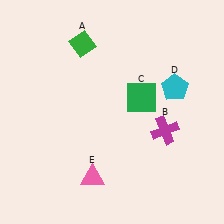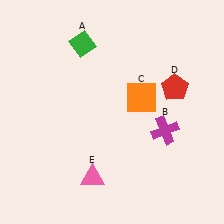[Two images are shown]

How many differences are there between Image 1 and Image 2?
There are 2 differences between the two images.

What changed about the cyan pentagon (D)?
In Image 1, D is cyan. In Image 2, it changed to red.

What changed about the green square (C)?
In Image 1, C is green. In Image 2, it changed to orange.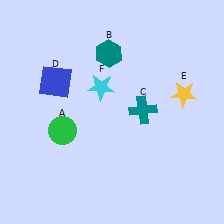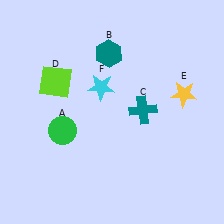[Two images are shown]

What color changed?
The square (D) changed from blue in Image 1 to lime in Image 2.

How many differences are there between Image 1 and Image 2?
There is 1 difference between the two images.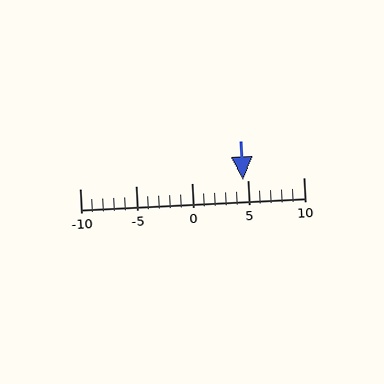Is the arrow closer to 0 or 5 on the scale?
The arrow is closer to 5.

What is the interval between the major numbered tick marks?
The major tick marks are spaced 5 units apart.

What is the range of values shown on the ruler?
The ruler shows values from -10 to 10.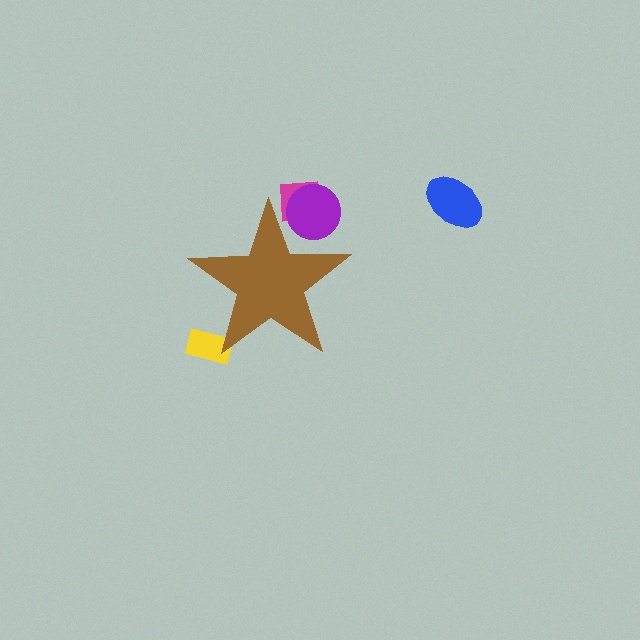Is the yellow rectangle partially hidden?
Yes, the yellow rectangle is partially hidden behind the brown star.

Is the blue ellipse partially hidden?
No, the blue ellipse is fully visible.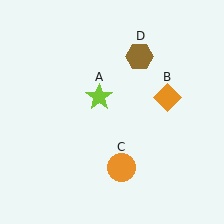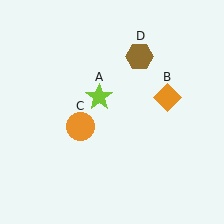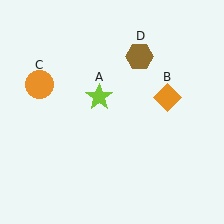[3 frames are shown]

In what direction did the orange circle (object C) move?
The orange circle (object C) moved up and to the left.